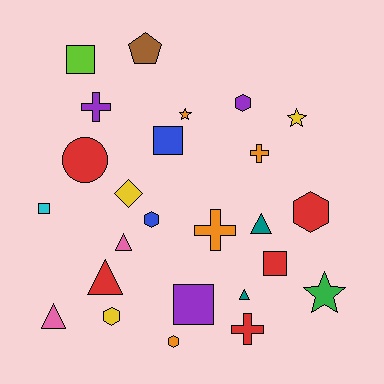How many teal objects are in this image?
There are 2 teal objects.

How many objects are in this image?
There are 25 objects.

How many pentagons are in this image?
There is 1 pentagon.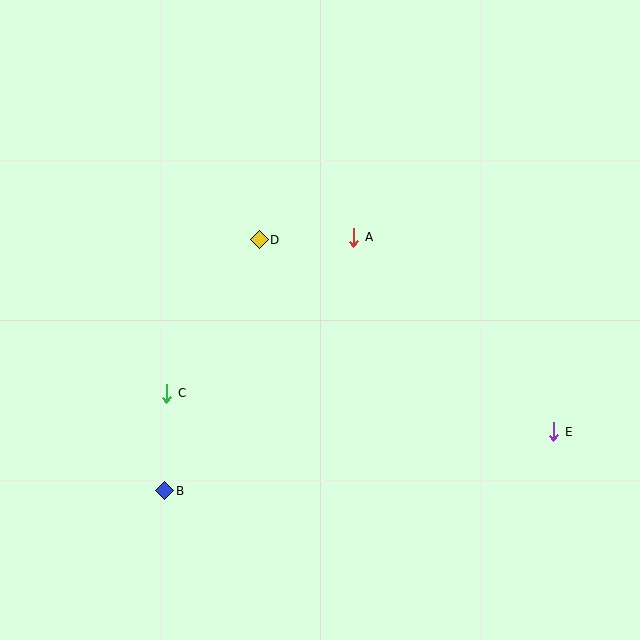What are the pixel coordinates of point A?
Point A is at (354, 237).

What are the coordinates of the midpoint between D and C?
The midpoint between D and C is at (213, 317).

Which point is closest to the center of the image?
Point A at (354, 237) is closest to the center.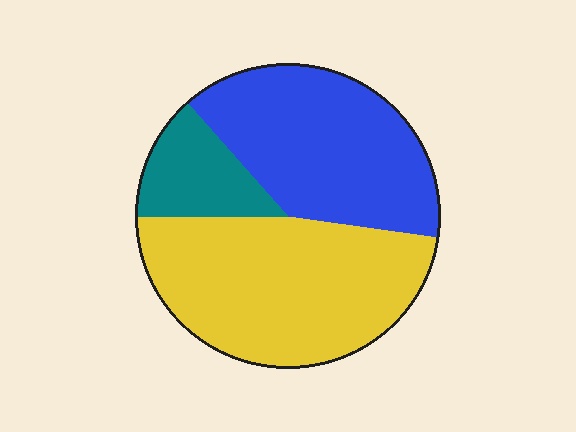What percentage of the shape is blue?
Blue takes up about two fifths (2/5) of the shape.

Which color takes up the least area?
Teal, at roughly 15%.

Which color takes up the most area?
Yellow, at roughly 45%.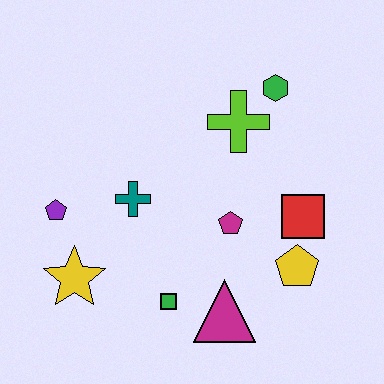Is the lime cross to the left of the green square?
No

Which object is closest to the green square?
The magenta triangle is closest to the green square.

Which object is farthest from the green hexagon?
The yellow star is farthest from the green hexagon.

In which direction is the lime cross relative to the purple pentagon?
The lime cross is to the right of the purple pentagon.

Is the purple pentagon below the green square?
No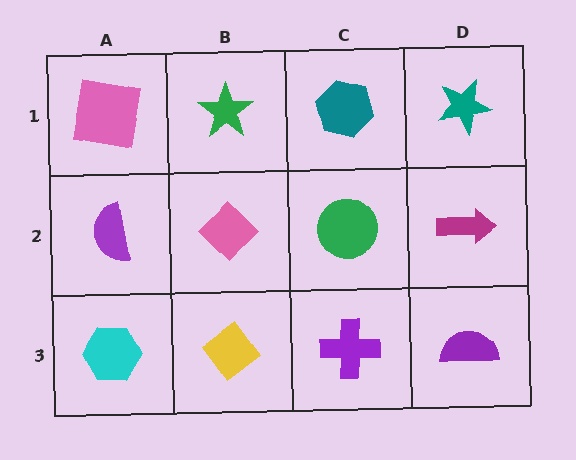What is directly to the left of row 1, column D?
A teal hexagon.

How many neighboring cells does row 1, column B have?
3.